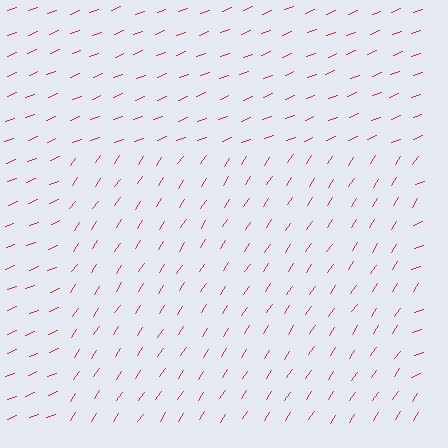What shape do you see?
I see a rectangle.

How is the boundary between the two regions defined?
The boundary is defined purely by a change in line orientation (approximately 35 degrees difference). All lines are the same color and thickness.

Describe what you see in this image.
The image is filled with small red line segments. A rectangle region in the image has lines oriented differently from the surrounding lines, creating a visible texture boundary.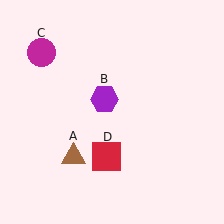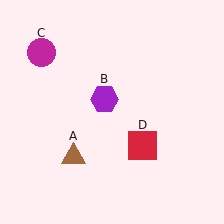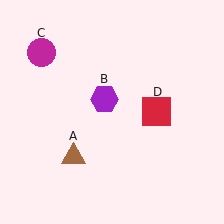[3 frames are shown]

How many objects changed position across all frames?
1 object changed position: red square (object D).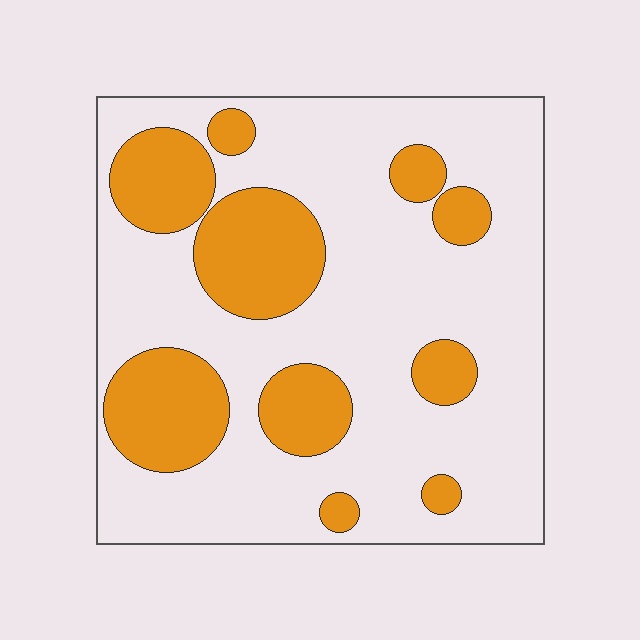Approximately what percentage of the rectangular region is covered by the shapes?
Approximately 30%.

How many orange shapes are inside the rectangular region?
10.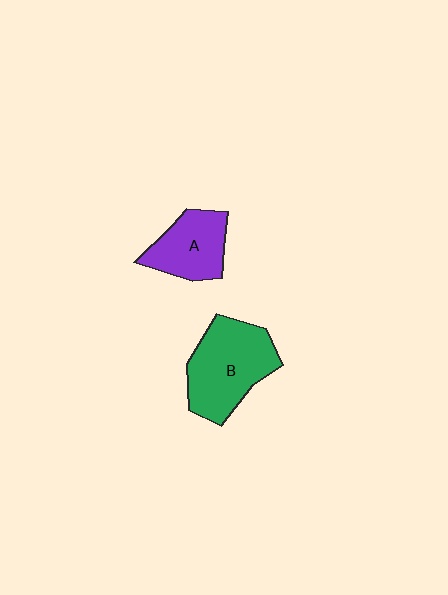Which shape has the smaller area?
Shape A (purple).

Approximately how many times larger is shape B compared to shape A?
Approximately 1.5 times.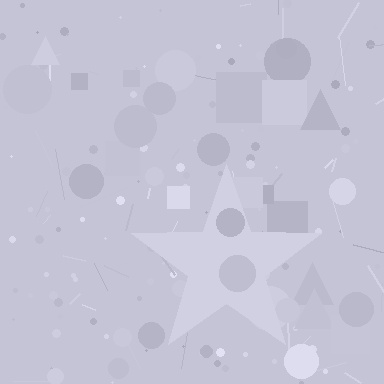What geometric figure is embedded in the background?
A star is embedded in the background.